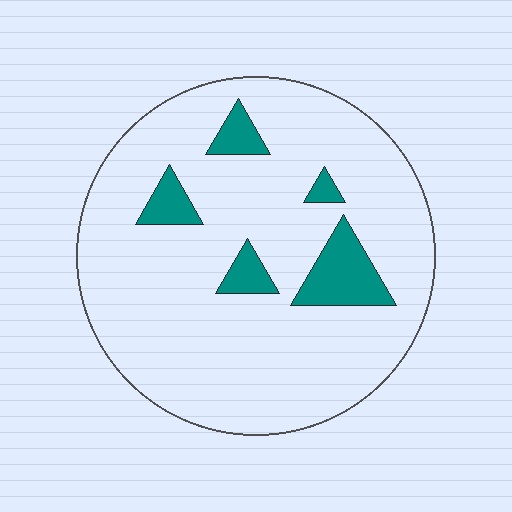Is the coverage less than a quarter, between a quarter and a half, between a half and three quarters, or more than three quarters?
Less than a quarter.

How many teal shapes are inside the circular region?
5.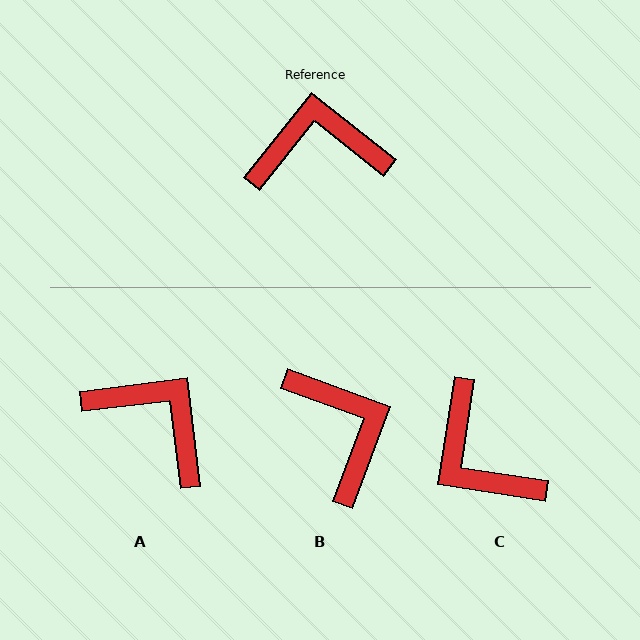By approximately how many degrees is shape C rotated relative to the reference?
Approximately 120 degrees counter-clockwise.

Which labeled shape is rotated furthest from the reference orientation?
C, about 120 degrees away.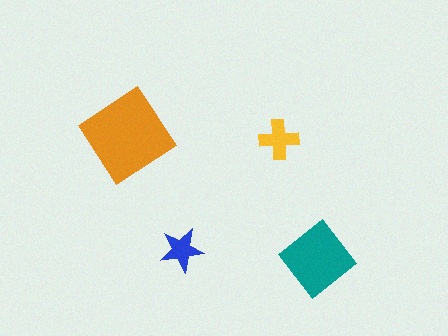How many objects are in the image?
There are 4 objects in the image.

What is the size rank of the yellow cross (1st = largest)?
3rd.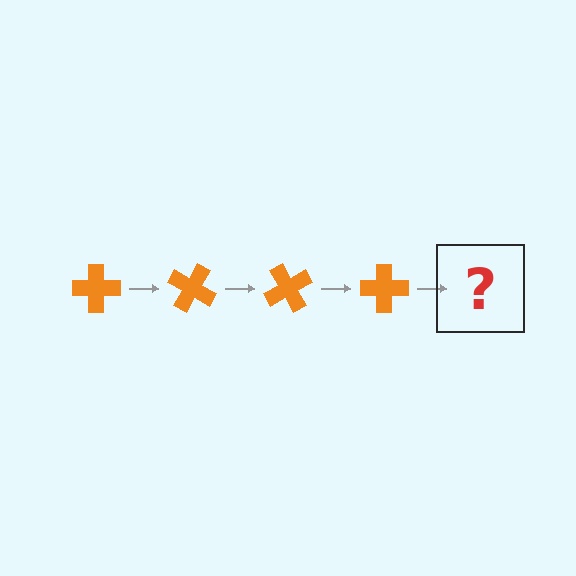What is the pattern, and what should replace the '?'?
The pattern is that the cross rotates 30 degrees each step. The '?' should be an orange cross rotated 120 degrees.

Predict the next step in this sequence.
The next step is an orange cross rotated 120 degrees.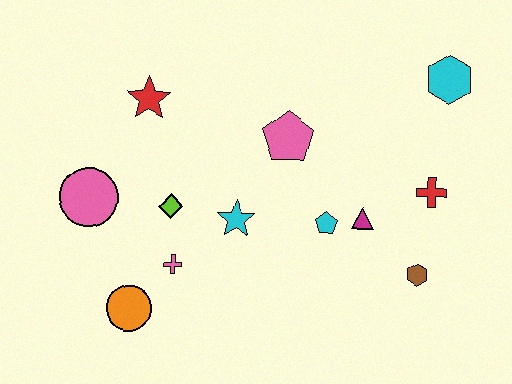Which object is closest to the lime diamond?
The pink cross is closest to the lime diamond.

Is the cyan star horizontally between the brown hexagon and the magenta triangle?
No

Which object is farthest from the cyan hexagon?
The orange circle is farthest from the cyan hexagon.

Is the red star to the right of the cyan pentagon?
No